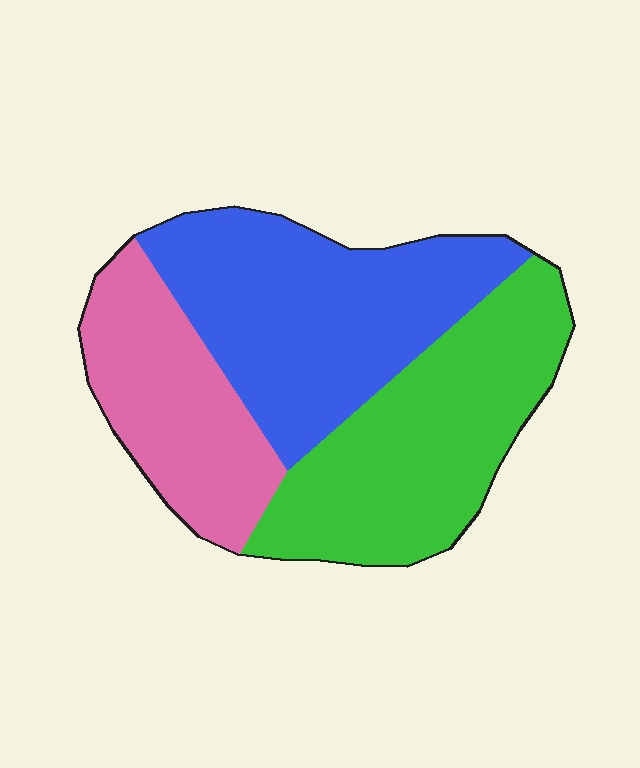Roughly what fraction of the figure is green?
Green takes up about three eighths (3/8) of the figure.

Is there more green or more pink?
Green.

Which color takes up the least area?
Pink, at roughly 25%.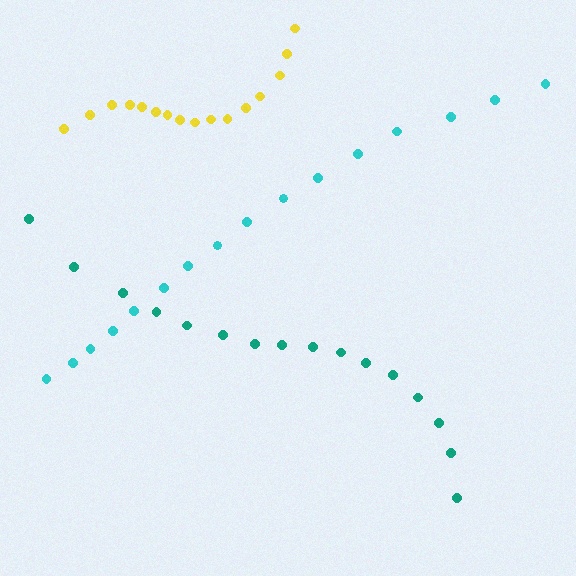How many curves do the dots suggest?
There are 3 distinct paths.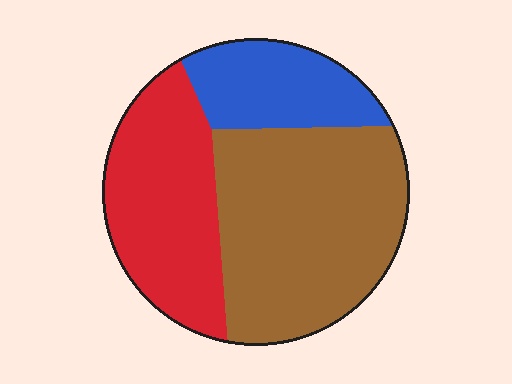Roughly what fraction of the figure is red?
Red covers around 30% of the figure.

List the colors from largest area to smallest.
From largest to smallest: brown, red, blue.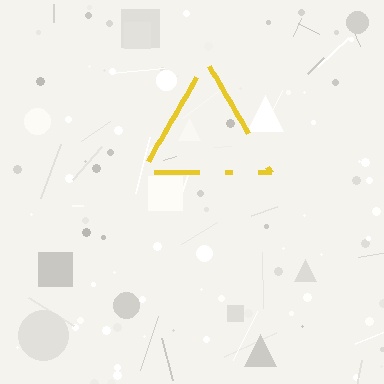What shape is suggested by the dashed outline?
The dashed outline suggests a triangle.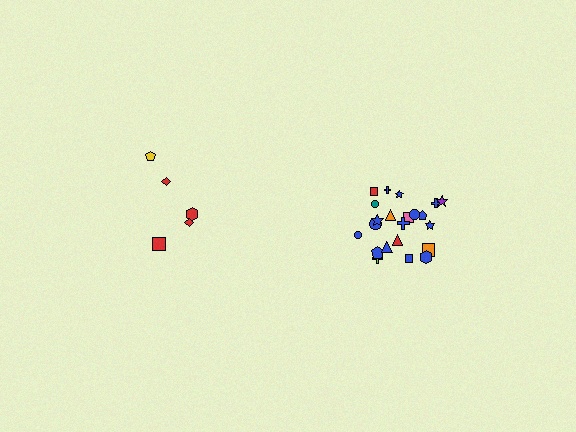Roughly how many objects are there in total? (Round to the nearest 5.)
Roughly 25 objects in total.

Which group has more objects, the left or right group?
The right group.